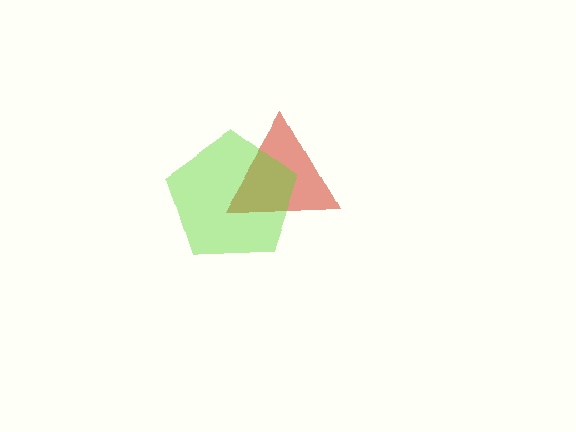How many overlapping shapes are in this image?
There are 2 overlapping shapes in the image.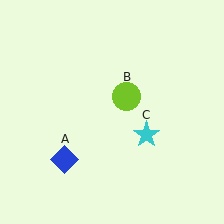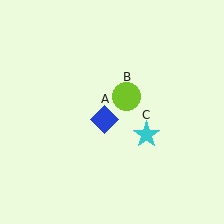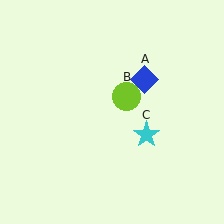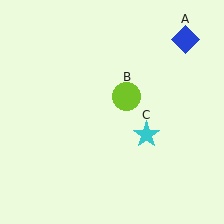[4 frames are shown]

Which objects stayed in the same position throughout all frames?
Lime circle (object B) and cyan star (object C) remained stationary.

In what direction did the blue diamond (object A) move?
The blue diamond (object A) moved up and to the right.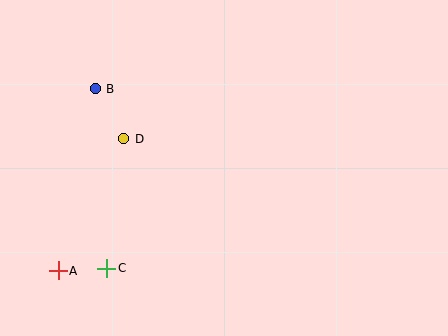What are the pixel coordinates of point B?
Point B is at (95, 89).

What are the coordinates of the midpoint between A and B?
The midpoint between A and B is at (77, 180).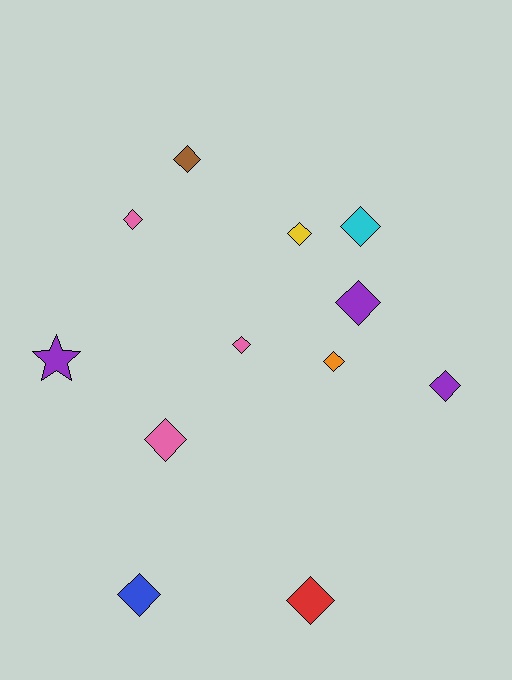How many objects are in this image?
There are 12 objects.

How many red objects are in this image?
There is 1 red object.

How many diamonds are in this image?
There are 11 diamonds.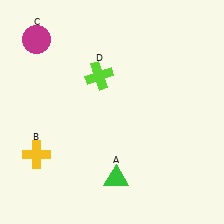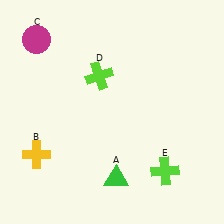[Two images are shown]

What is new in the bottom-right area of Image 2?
A lime cross (E) was added in the bottom-right area of Image 2.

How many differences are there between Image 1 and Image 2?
There is 1 difference between the two images.